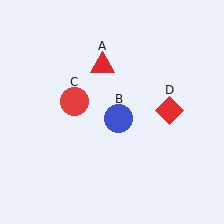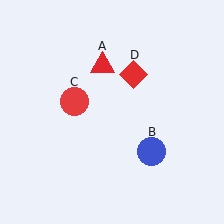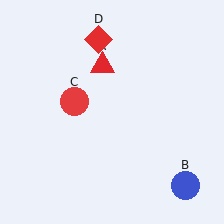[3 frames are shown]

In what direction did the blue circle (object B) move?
The blue circle (object B) moved down and to the right.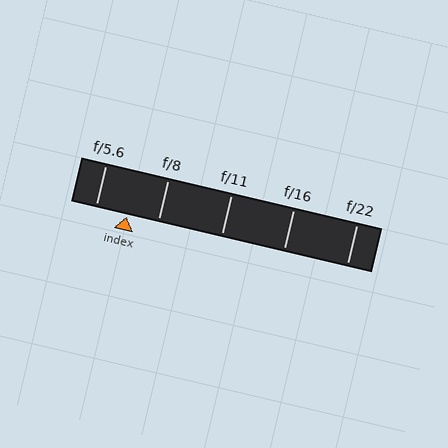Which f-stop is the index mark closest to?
The index mark is closest to f/8.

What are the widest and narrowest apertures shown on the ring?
The widest aperture shown is f/5.6 and the narrowest is f/22.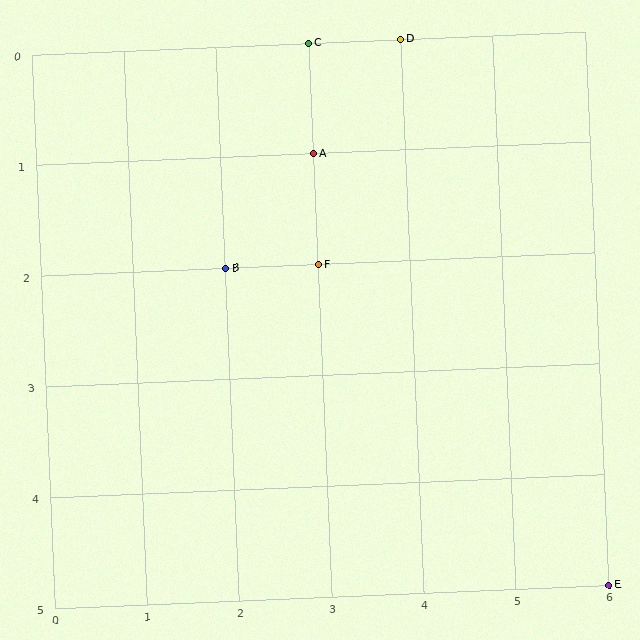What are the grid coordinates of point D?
Point D is at grid coordinates (4, 0).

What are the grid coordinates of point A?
Point A is at grid coordinates (3, 1).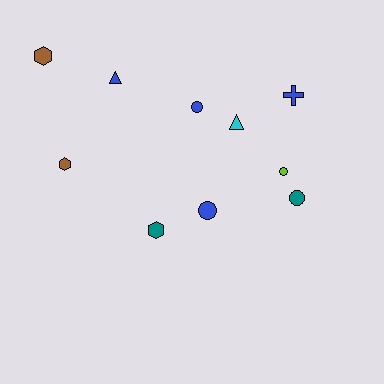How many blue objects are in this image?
There are 4 blue objects.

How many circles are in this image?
There are 4 circles.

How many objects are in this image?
There are 10 objects.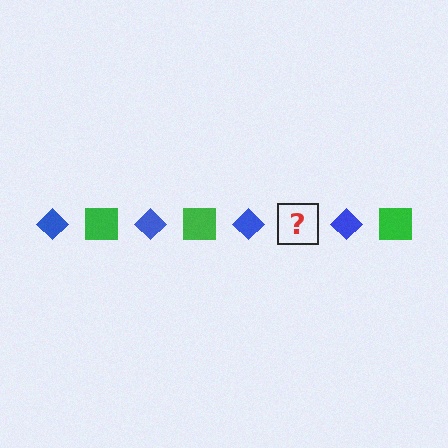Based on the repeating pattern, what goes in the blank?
The blank should be a green square.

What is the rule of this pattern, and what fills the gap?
The rule is that the pattern alternates between blue diamond and green square. The gap should be filled with a green square.